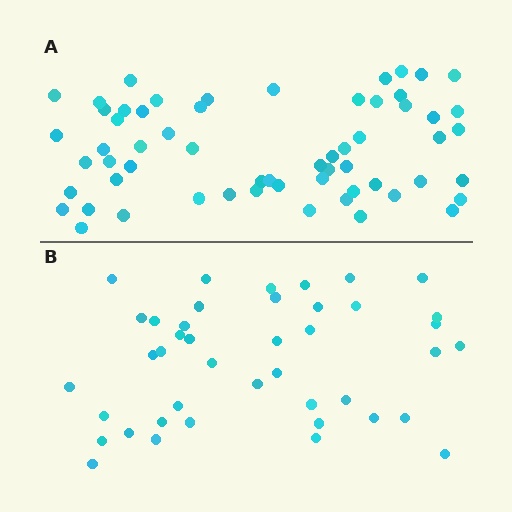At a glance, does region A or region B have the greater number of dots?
Region A (the top region) has more dots.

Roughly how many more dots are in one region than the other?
Region A has approximately 20 more dots than region B.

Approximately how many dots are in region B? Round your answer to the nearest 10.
About 40 dots. (The exact count is 42, which rounds to 40.)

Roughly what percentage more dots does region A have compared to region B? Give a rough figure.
About 45% more.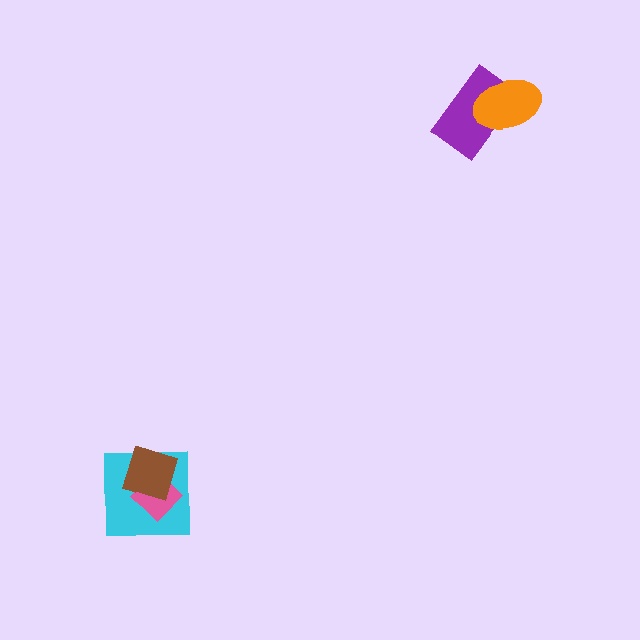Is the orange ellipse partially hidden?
No, no other shape covers it.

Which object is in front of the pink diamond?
The brown diamond is in front of the pink diamond.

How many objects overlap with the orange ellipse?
1 object overlaps with the orange ellipse.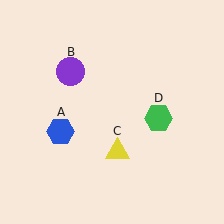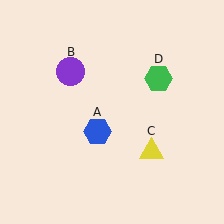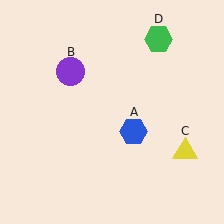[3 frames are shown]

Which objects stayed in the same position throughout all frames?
Purple circle (object B) remained stationary.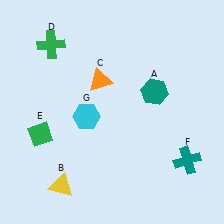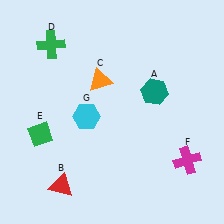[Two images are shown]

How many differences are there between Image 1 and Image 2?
There are 2 differences between the two images.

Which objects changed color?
B changed from yellow to red. F changed from teal to magenta.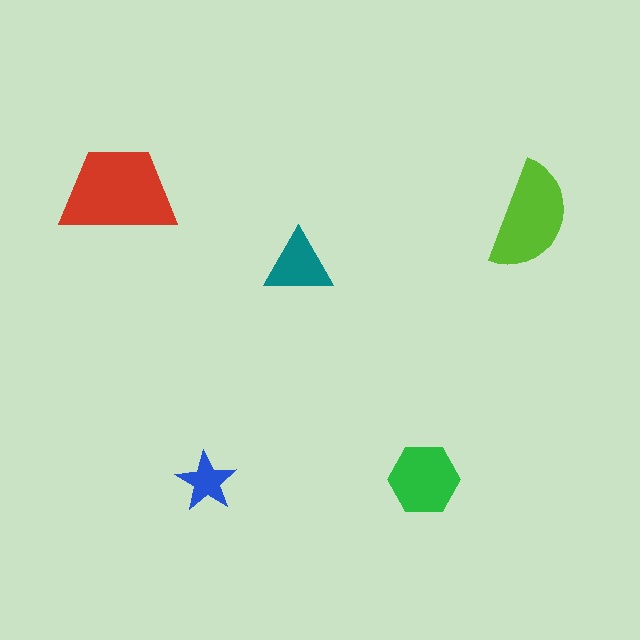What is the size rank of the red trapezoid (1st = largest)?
1st.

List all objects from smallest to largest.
The blue star, the teal triangle, the green hexagon, the lime semicircle, the red trapezoid.